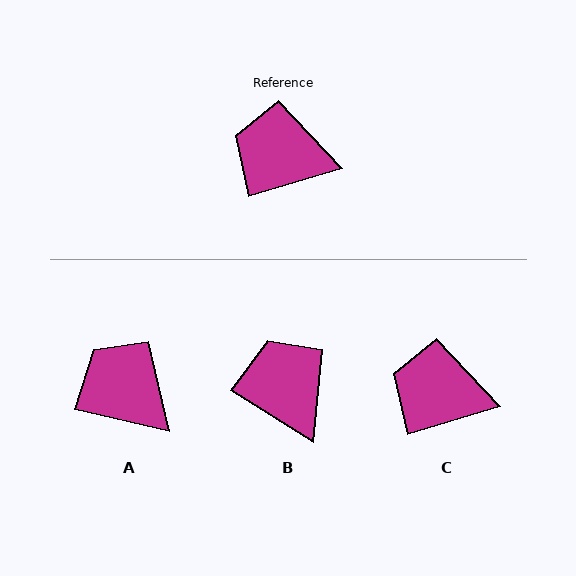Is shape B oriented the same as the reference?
No, it is off by about 49 degrees.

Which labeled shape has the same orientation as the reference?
C.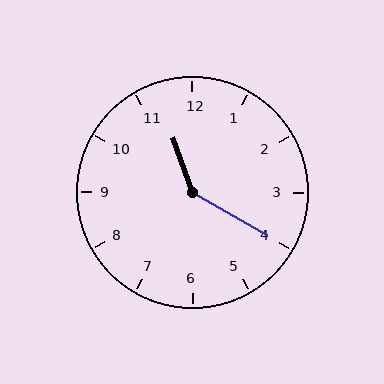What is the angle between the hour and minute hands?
Approximately 140 degrees.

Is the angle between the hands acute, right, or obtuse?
It is obtuse.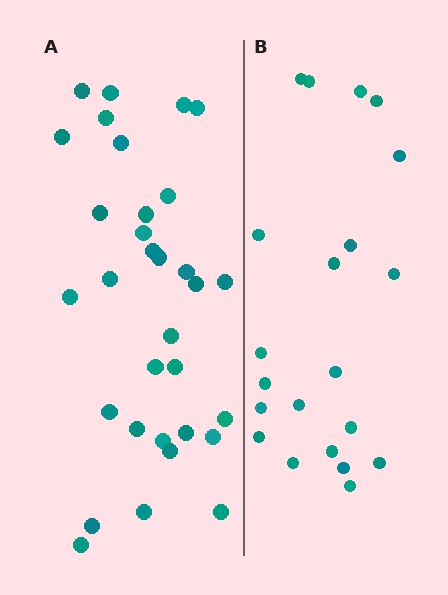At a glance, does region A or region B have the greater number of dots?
Region A (the left region) has more dots.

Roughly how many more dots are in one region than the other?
Region A has roughly 12 or so more dots than region B.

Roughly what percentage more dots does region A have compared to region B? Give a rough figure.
About 50% more.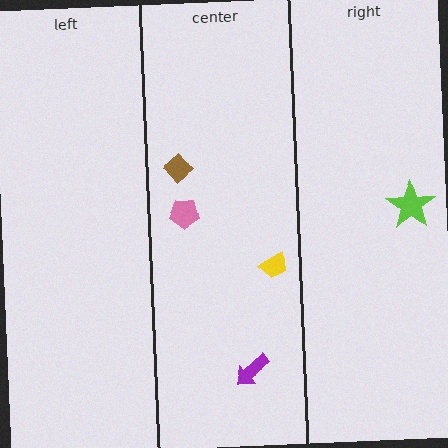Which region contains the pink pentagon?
The center region.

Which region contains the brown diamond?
The center region.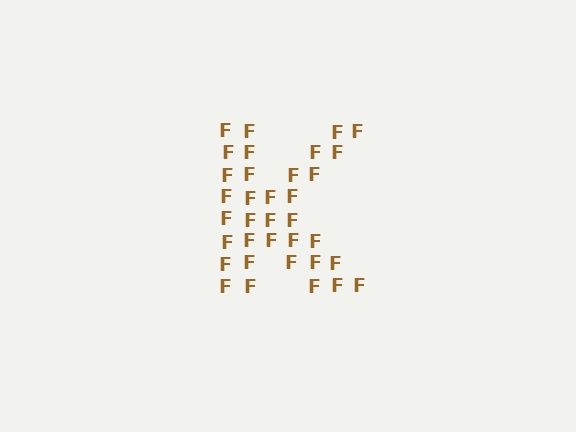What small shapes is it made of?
It is made of small letter F's.